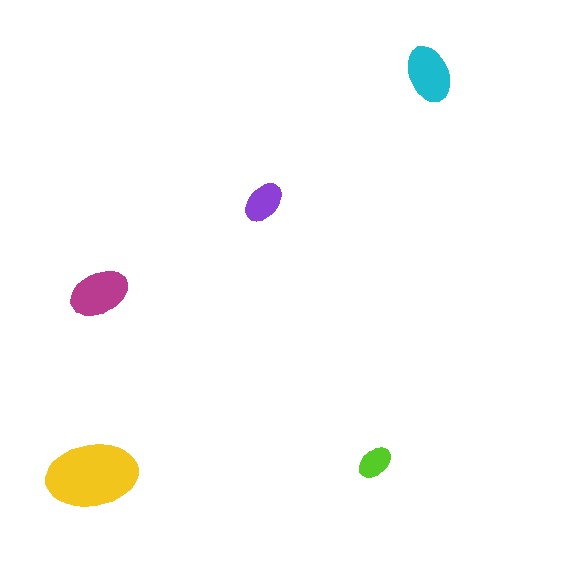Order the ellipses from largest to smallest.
the yellow one, the magenta one, the cyan one, the purple one, the lime one.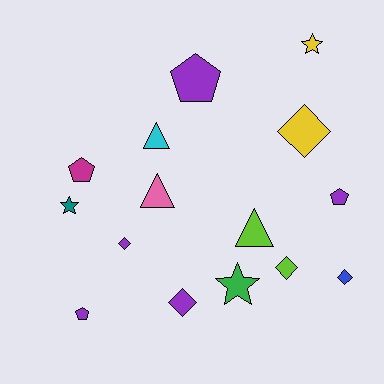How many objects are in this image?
There are 15 objects.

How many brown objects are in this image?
There are no brown objects.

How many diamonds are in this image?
There are 5 diamonds.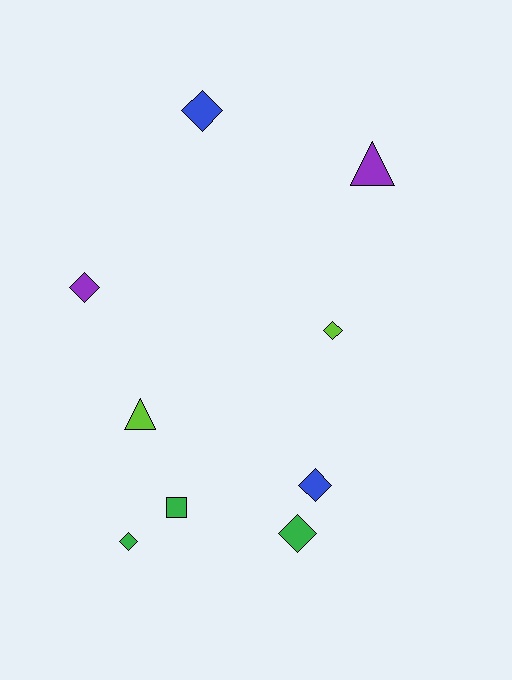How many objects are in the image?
There are 9 objects.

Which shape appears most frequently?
Diamond, with 6 objects.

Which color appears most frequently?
Green, with 3 objects.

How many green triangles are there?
There are no green triangles.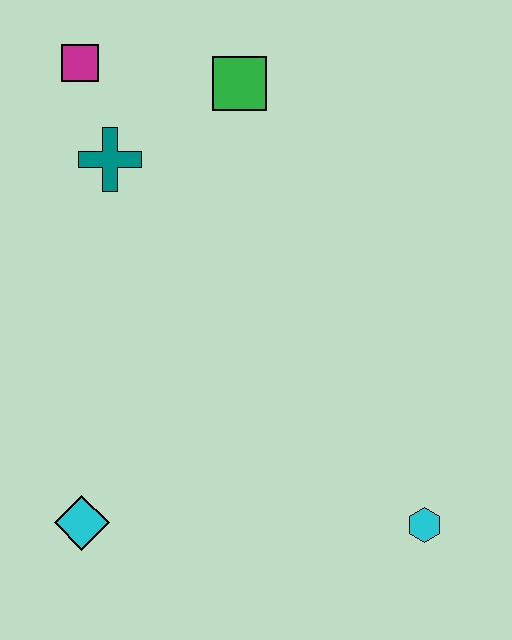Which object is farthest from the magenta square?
The cyan hexagon is farthest from the magenta square.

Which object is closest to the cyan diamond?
The cyan hexagon is closest to the cyan diamond.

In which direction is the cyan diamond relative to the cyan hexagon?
The cyan diamond is to the left of the cyan hexagon.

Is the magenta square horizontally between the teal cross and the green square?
No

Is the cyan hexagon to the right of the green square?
Yes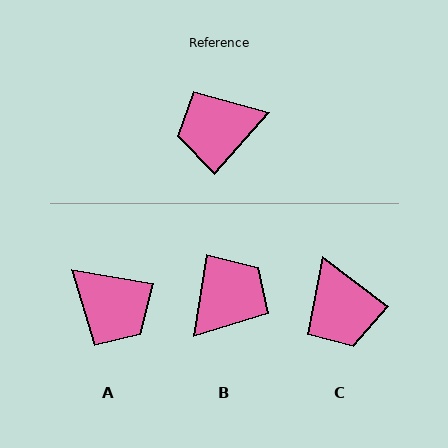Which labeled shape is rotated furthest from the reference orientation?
B, about 148 degrees away.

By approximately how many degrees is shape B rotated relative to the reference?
Approximately 148 degrees clockwise.